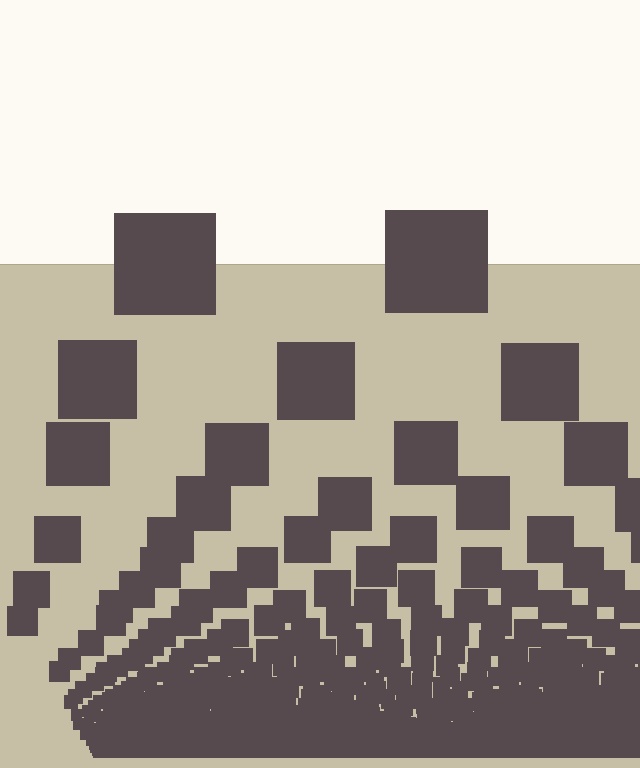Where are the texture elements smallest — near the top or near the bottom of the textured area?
Near the bottom.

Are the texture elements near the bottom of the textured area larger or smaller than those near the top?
Smaller. The gradient is inverted — elements near the bottom are smaller and denser.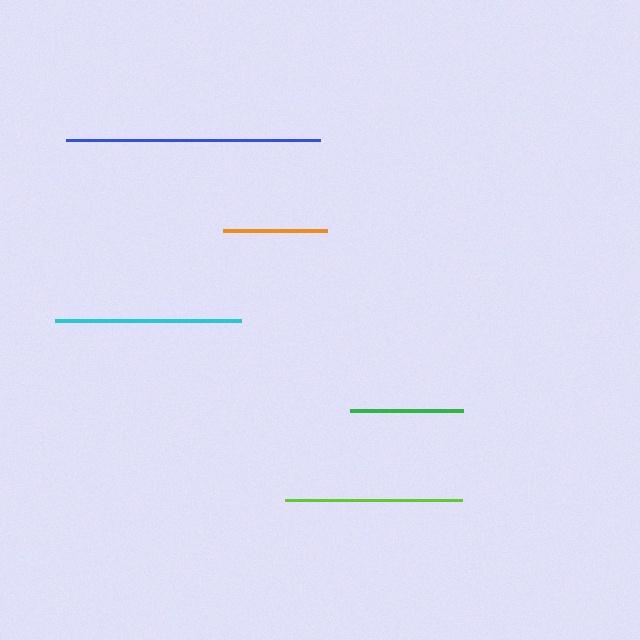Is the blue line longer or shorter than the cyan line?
The blue line is longer than the cyan line.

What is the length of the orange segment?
The orange segment is approximately 103 pixels long.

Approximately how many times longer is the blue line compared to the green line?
The blue line is approximately 2.2 times the length of the green line.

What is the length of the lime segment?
The lime segment is approximately 177 pixels long.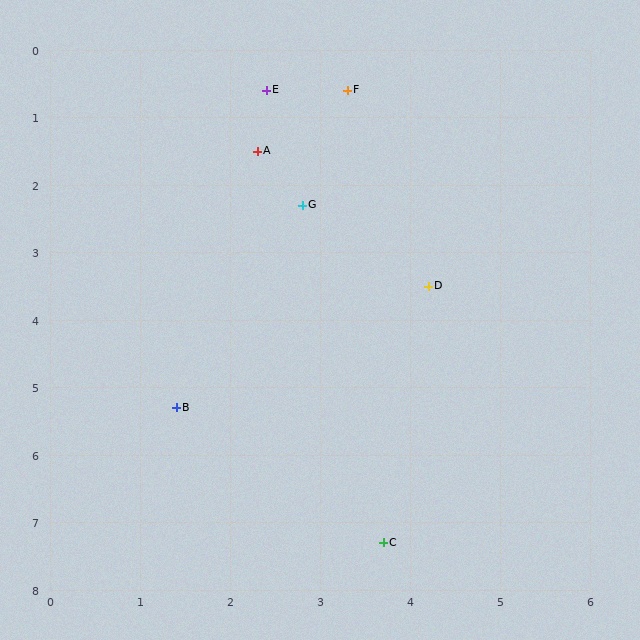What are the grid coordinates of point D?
Point D is at approximately (4.2, 3.5).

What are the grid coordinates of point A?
Point A is at approximately (2.3, 1.5).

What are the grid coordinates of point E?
Point E is at approximately (2.4, 0.6).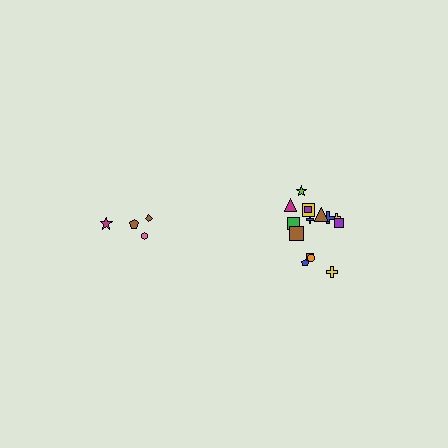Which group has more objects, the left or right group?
The right group.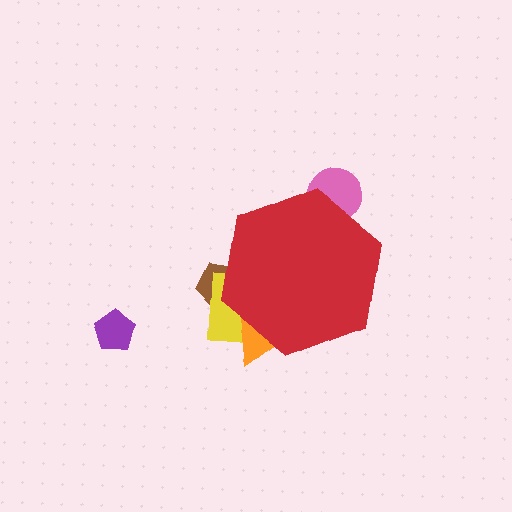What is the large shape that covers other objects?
A red hexagon.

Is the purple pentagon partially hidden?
No, the purple pentagon is fully visible.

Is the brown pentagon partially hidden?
Yes, the brown pentagon is partially hidden behind the red hexagon.